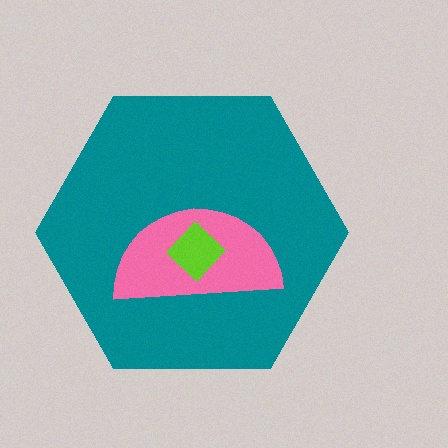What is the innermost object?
The lime diamond.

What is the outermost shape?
The teal hexagon.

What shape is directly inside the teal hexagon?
The pink semicircle.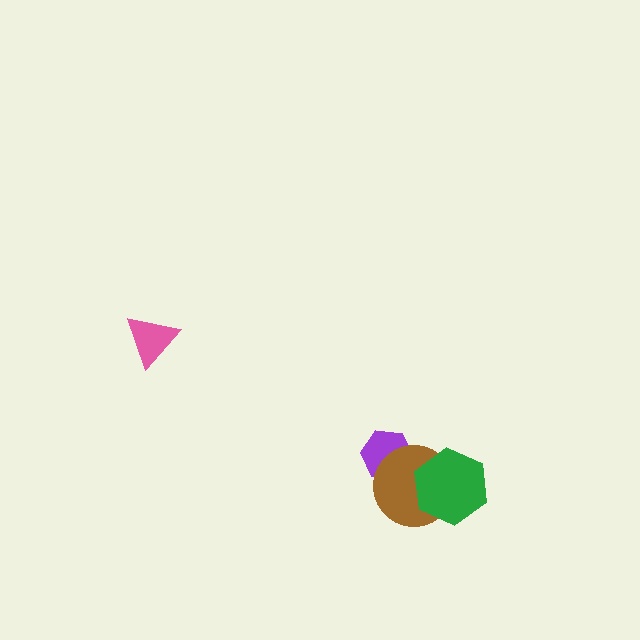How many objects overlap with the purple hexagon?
1 object overlaps with the purple hexagon.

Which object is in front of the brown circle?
The green hexagon is in front of the brown circle.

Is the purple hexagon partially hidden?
Yes, it is partially covered by another shape.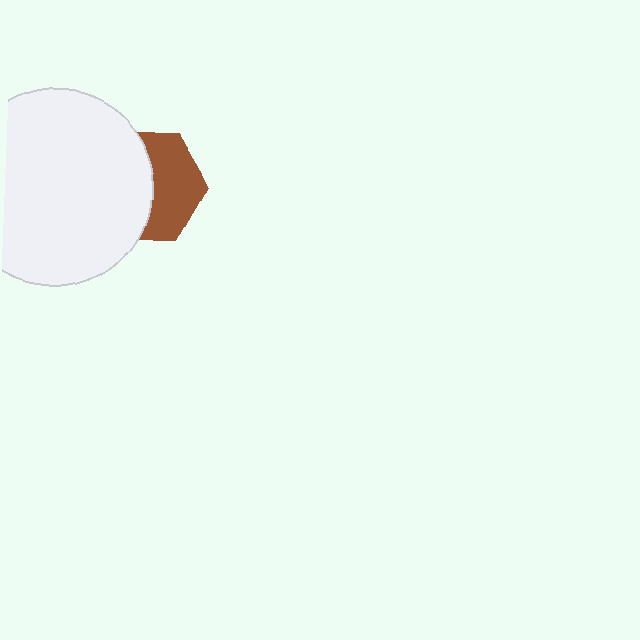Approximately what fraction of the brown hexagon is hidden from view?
Roughly 52% of the brown hexagon is hidden behind the white circle.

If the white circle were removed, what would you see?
You would see the complete brown hexagon.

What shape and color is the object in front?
The object in front is a white circle.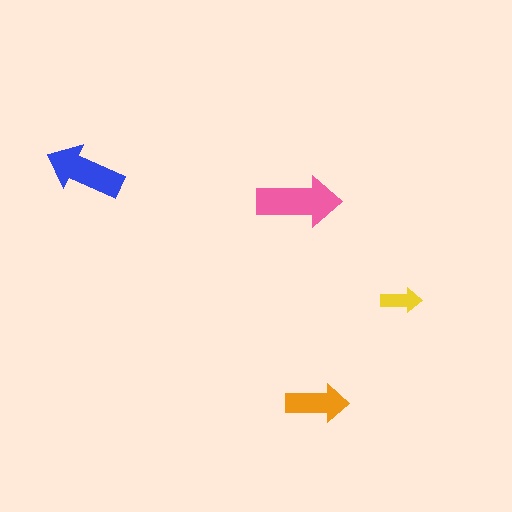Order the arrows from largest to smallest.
the pink one, the blue one, the orange one, the yellow one.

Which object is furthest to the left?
The blue arrow is leftmost.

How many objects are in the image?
There are 4 objects in the image.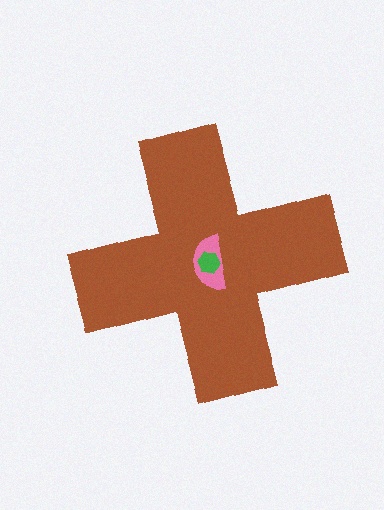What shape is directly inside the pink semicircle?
The green hexagon.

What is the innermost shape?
The green hexagon.